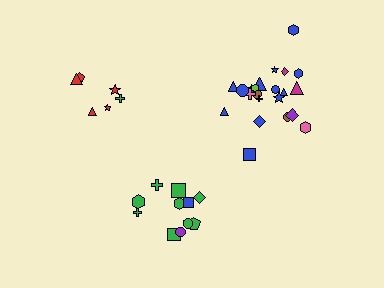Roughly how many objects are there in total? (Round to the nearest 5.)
Roughly 40 objects in total.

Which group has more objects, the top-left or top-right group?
The top-right group.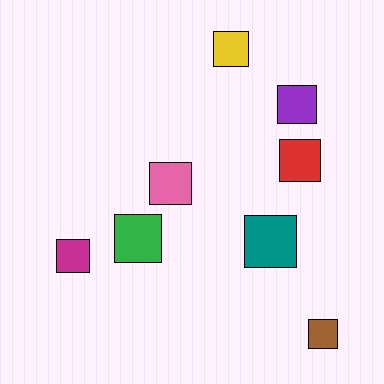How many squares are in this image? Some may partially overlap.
There are 8 squares.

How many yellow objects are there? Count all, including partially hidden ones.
There is 1 yellow object.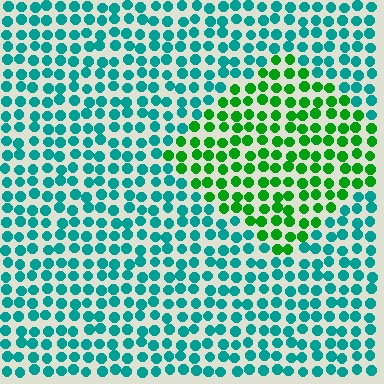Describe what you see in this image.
The image is filled with small teal elements in a uniform arrangement. A diamond-shaped region is visible where the elements are tinted to a slightly different hue, forming a subtle color boundary.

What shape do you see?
I see a diamond.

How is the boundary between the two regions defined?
The boundary is defined purely by a slight shift in hue (about 50 degrees). Spacing, size, and orientation are identical on both sides.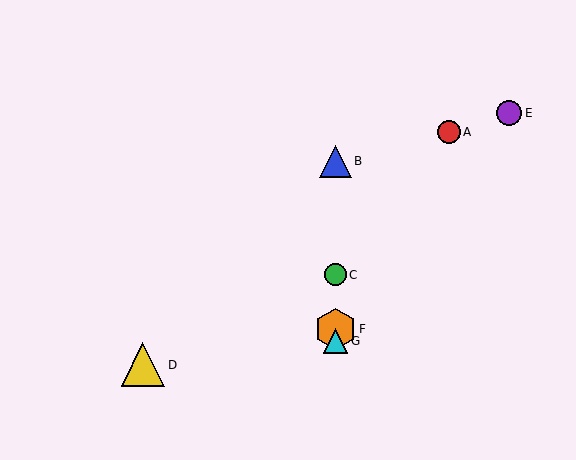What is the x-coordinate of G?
Object G is at x≈335.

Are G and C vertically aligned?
Yes, both are at x≈335.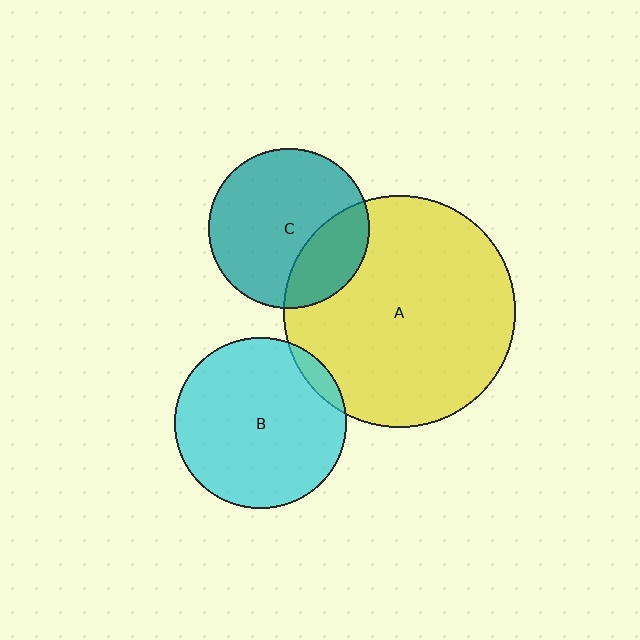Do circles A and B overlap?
Yes.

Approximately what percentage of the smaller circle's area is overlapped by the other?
Approximately 5%.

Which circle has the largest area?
Circle A (yellow).